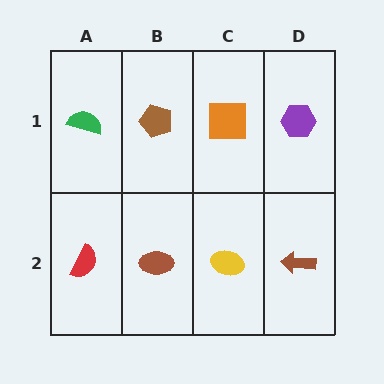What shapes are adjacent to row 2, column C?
An orange square (row 1, column C), a brown ellipse (row 2, column B), a brown arrow (row 2, column D).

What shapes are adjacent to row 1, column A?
A red semicircle (row 2, column A), a brown pentagon (row 1, column B).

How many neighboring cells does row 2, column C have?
3.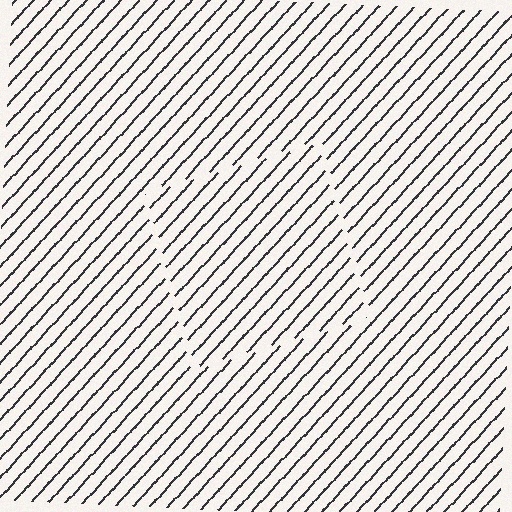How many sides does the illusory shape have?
4 sides — the line-ends trace a square.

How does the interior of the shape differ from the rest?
The interior of the shape contains the same grating, shifted by half a period — the contour is defined by the phase discontinuity where line-ends from the inner and outer gratings abut.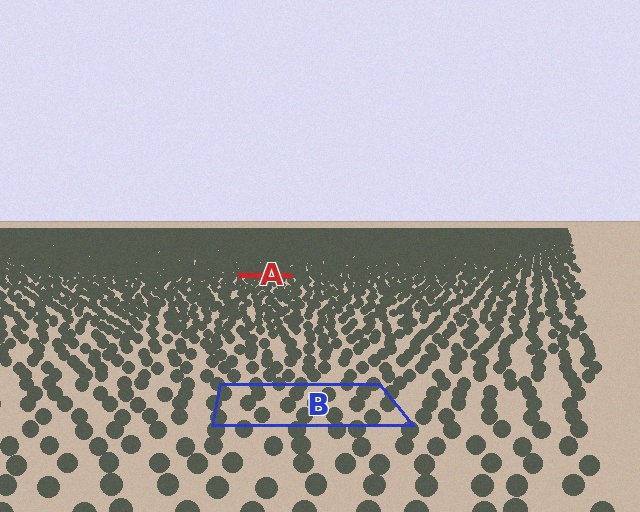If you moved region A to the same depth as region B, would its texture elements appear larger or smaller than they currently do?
They would appear larger. At a closer depth, the same texture elements are projected at a bigger on-screen size.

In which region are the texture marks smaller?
The texture marks are smaller in region A, because it is farther away.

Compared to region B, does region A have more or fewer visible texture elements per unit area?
Region A has more texture elements per unit area — they are packed more densely because it is farther away.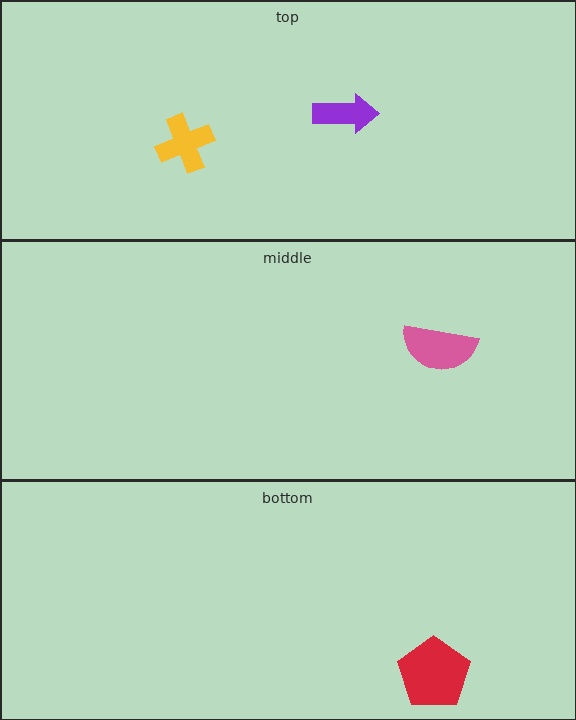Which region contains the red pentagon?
The bottom region.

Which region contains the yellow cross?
The top region.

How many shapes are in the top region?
2.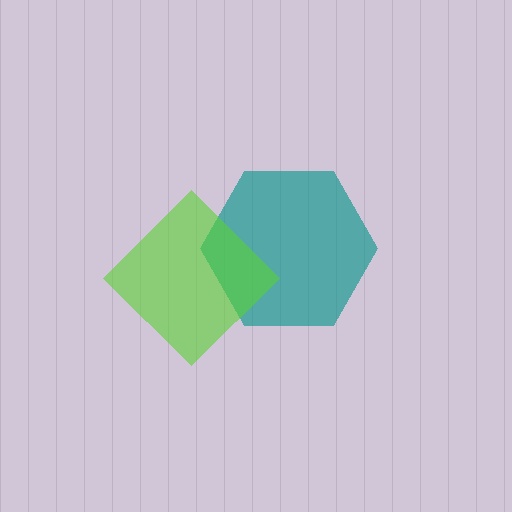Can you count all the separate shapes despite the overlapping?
Yes, there are 2 separate shapes.